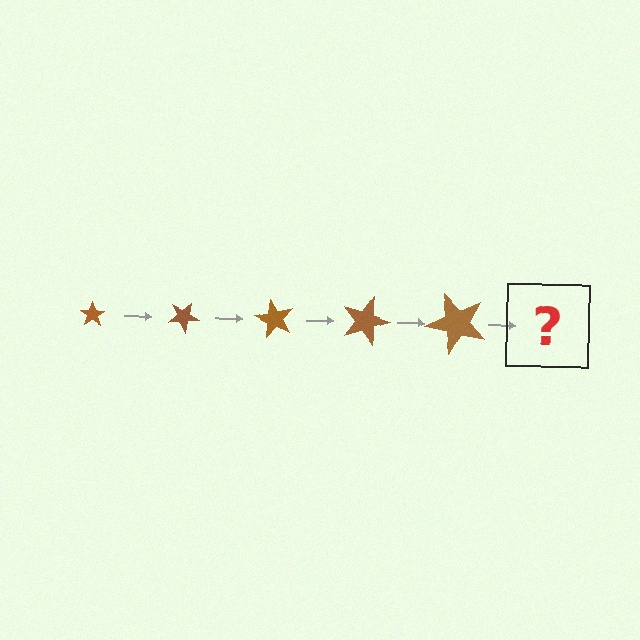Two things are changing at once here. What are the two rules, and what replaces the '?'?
The two rules are that the star grows larger each step and it rotates 30 degrees each step. The '?' should be a star, larger than the previous one and rotated 150 degrees from the start.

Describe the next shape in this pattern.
It should be a star, larger than the previous one and rotated 150 degrees from the start.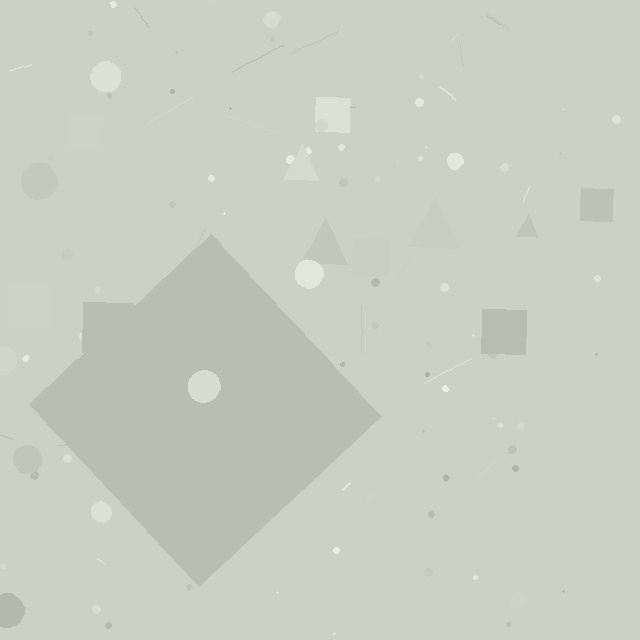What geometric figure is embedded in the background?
A diamond is embedded in the background.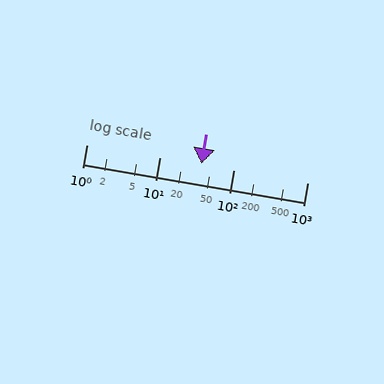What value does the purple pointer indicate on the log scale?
The pointer indicates approximately 36.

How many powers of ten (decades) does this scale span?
The scale spans 3 decades, from 1 to 1000.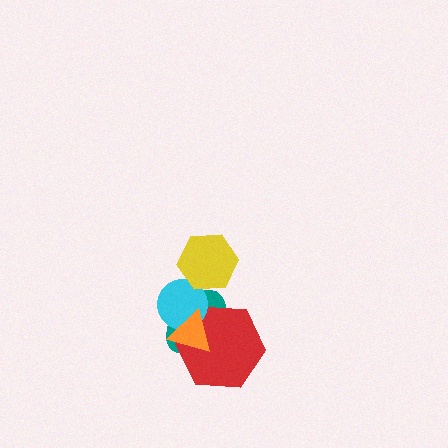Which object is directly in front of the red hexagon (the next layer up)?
The cyan circle is directly in front of the red hexagon.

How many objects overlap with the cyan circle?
4 objects overlap with the cyan circle.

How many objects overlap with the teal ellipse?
3 objects overlap with the teal ellipse.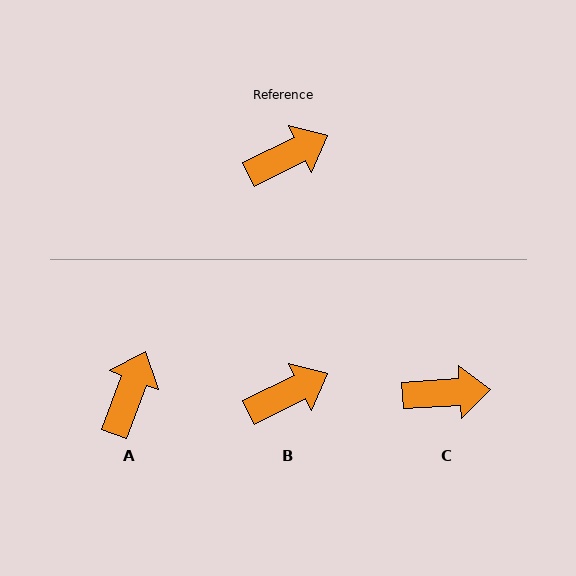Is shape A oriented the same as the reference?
No, it is off by about 43 degrees.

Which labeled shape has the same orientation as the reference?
B.